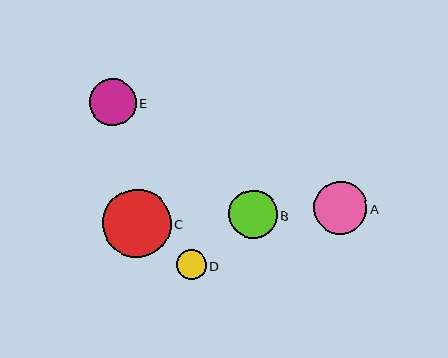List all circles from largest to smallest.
From largest to smallest: C, A, B, E, D.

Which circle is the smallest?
Circle D is the smallest with a size of approximately 30 pixels.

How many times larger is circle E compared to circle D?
Circle E is approximately 1.6 times the size of circle D.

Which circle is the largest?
Circle C is the largest with a size of approximately 69 pixels.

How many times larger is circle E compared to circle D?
Circle E is approximately 1.6 times the size of circle D.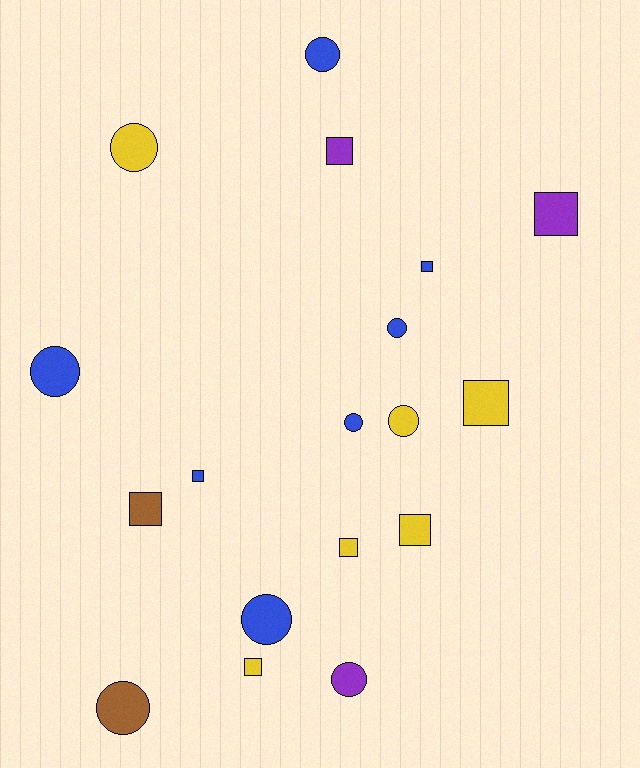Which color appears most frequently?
Blue, with 7 objects.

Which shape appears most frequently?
Square, with 9 objects.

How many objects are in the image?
There are 18 objects.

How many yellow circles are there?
There are 2 yellow circles.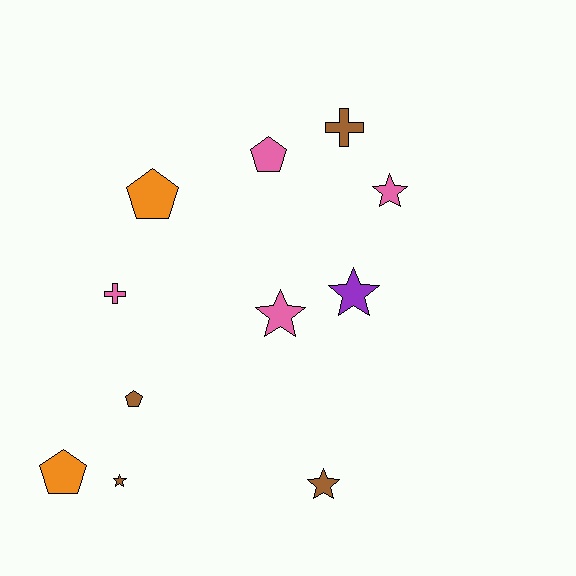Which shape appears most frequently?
Star, with 5 objects.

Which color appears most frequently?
Pink, with 4 objects.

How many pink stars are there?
There are 2 pink stars.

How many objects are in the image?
There are 11 objects.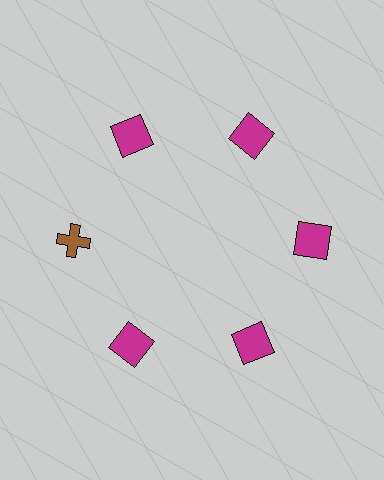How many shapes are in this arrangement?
There are 6 shapes arranged in a ring pattern.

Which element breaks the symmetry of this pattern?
The brown cross at roughly the 9 o'clock position breaks the symmetry. All other shapes are magenta squares.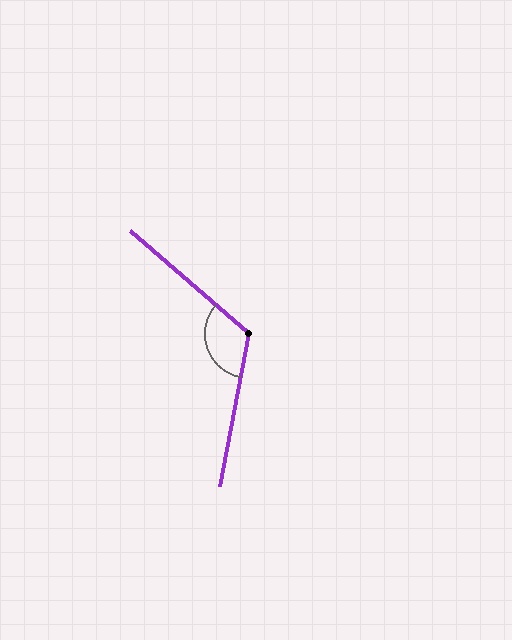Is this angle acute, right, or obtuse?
It is obtuse.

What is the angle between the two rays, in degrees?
Approximately 120 degrees.